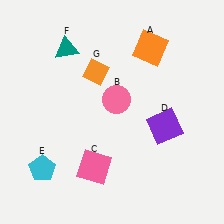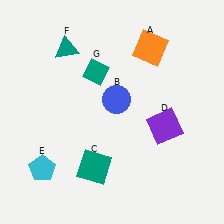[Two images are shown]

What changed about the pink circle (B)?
In Image 1, B is pink. In Image 2, it changed to blue.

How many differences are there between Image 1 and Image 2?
There are 3 differences between the two images.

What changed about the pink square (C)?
In Image 1, C is pink. In Image 2, it changed to teal.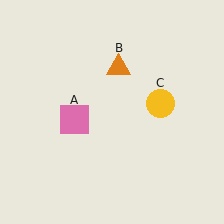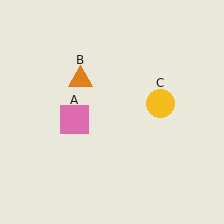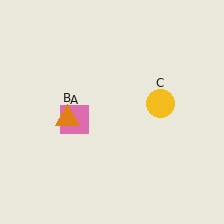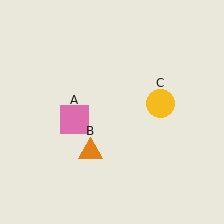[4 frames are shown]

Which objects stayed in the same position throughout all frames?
Pink square (object A) and yellow circle (object C) remained stationary.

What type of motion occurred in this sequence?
The orange triangle (object B) rotated counterclockwise around the center of the scene.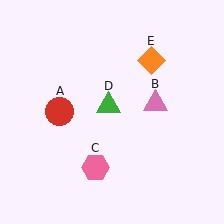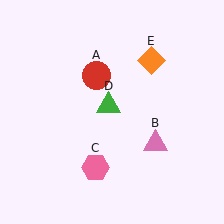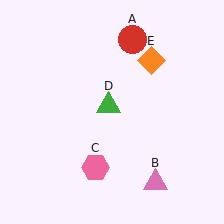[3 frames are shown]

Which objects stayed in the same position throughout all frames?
Pink hexagon (object C) and green triangle (object D) and orange diamond (object E) remained stationary.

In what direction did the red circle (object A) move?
The red circle (object A) moved up and to the right.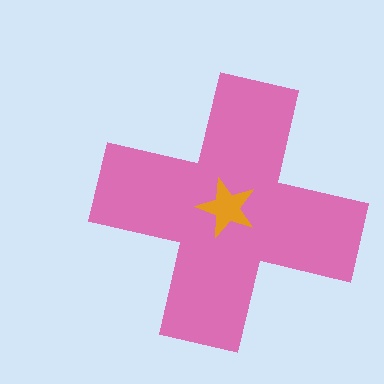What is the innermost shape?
The orange star.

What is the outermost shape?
The pink cross.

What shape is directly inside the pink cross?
The orange star.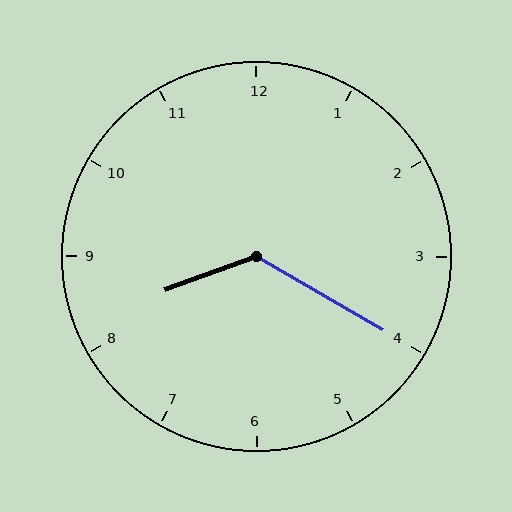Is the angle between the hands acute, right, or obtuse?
It is obtuse.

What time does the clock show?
8:20.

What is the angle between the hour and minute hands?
Approximately 130 degrees.